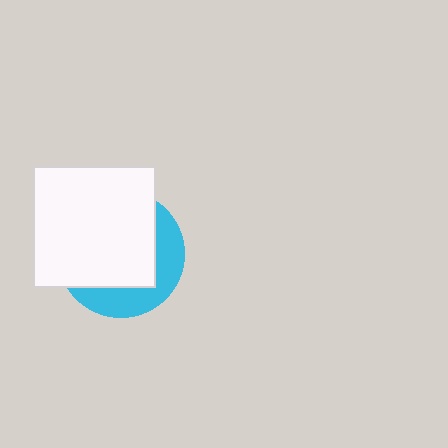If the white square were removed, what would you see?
You would see the complete cyan circle.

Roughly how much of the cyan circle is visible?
A small part of it is visible (roughly 34%).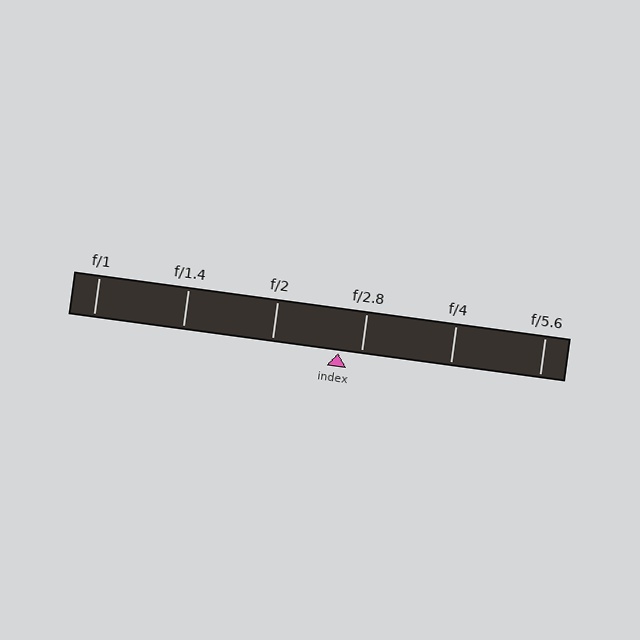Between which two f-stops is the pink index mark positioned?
The index mark is between f/2 and f/2.8.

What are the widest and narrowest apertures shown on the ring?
The widest aperture shown is f/1 and the narrowest is f/5.6.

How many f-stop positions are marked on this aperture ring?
There are 6 f-stop positions marked.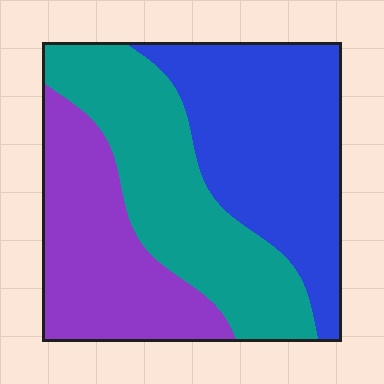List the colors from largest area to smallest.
From largest to smallest: blue, teal, purple.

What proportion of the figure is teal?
Teal takes up between a quarter and a half of the figure.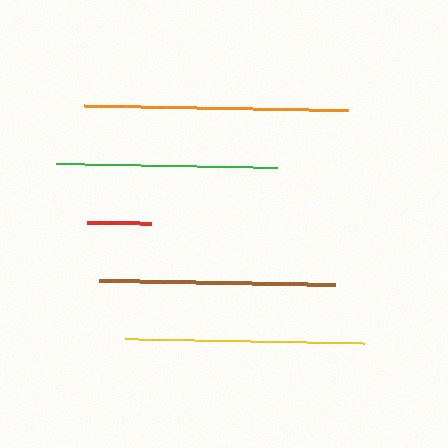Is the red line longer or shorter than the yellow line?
The yellow line is longer than the red line.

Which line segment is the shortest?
The red line is the shortest at approximately 64 pixels.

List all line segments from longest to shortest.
From longest to shortest: orange, yellow, brown, green, red.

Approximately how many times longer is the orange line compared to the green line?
The orange line is approximately 1.2 times the length of the green line.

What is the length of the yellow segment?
The yellow segment is approximately 239 pixels long.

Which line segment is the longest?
The orange line is the longest at approximately 264 pixels.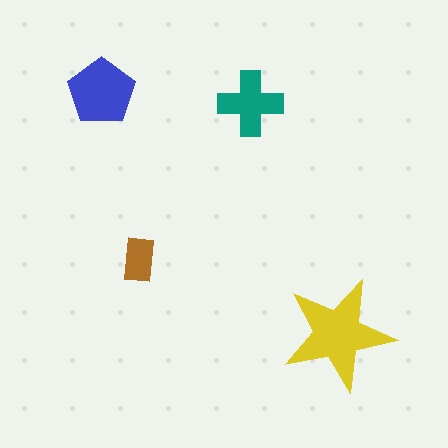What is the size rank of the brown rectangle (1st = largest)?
4th.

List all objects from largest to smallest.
The yellow star, the blue pentagon, the teal cross, the brown rectangle.